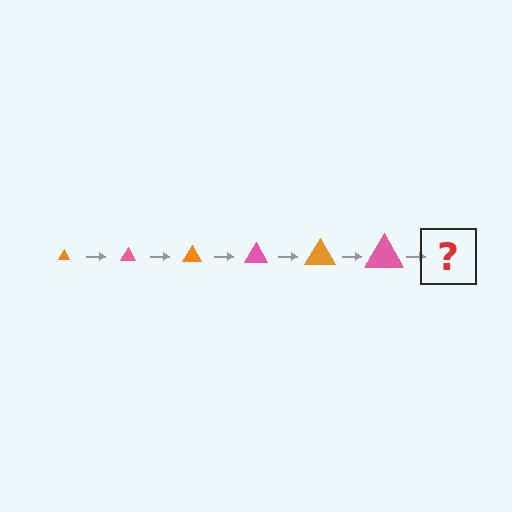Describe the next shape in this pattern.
It should be an orange triangle, larger than the previous one.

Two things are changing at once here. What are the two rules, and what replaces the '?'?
The two rules are that the triangle grows larger each step and the color cycles through orange and pink. The '?' should be an orange triangle, larger than the previous one.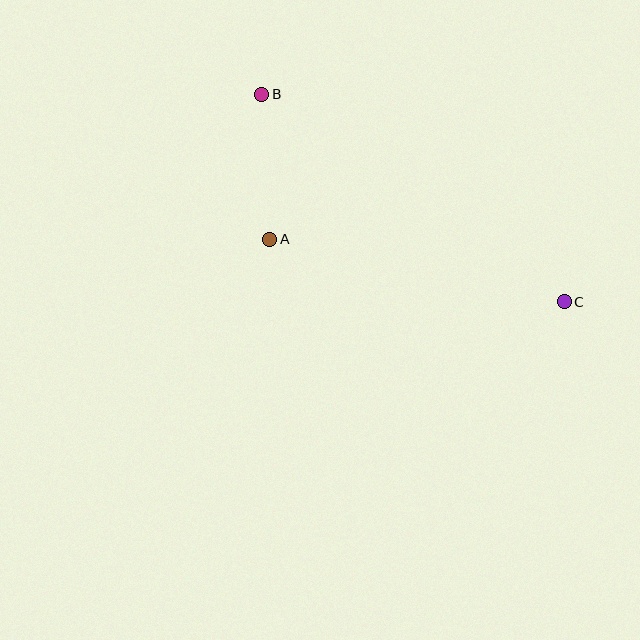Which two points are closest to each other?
Points A and B are closest to each other.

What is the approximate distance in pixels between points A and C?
The distance between A and C is approximately 301 pixels.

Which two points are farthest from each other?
Points B and C are farthest from each other.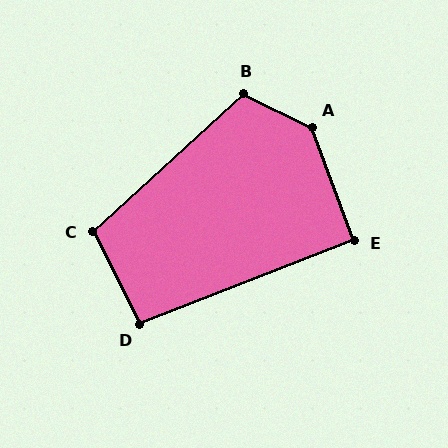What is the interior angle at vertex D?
Approximately 95 degrees (obtuse).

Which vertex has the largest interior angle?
A, at approximately 135 degrees.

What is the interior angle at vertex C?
Approximately 106 degrees (obtuse).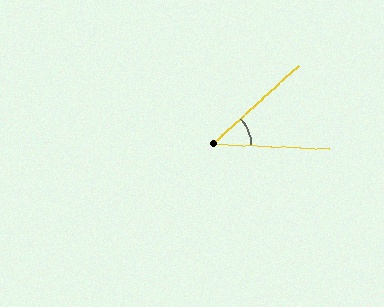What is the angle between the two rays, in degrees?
Approximately 44 degrees.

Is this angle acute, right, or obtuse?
It is acute.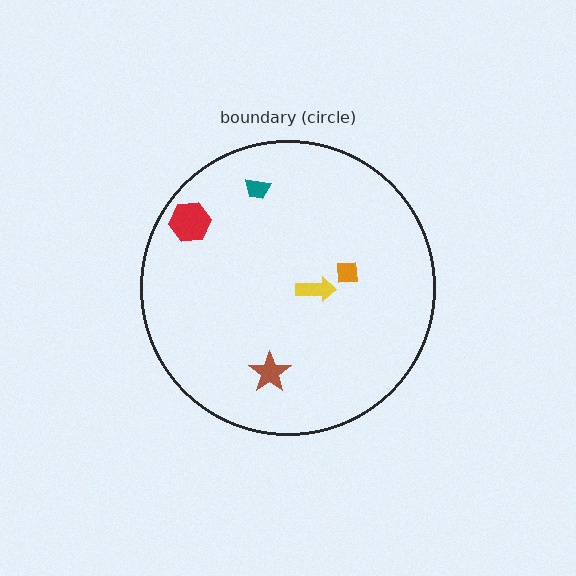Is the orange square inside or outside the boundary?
Inside.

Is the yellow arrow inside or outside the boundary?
Inside.